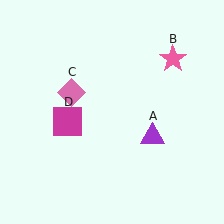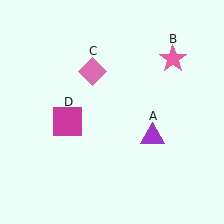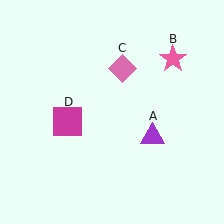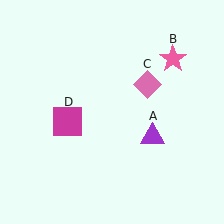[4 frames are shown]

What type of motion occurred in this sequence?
The pink diamond (object C) rotated clockwise around the center of the scene.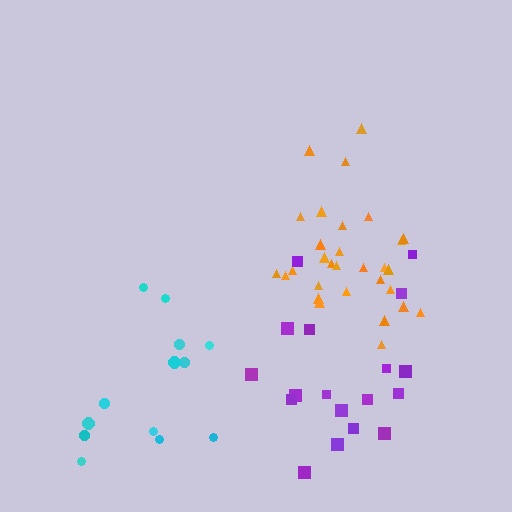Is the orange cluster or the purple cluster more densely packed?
Orange.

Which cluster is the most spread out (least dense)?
Cyan.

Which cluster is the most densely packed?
Orange.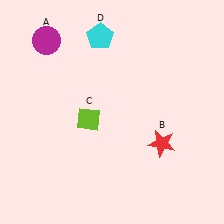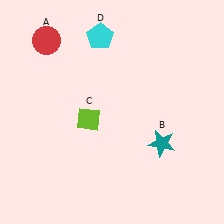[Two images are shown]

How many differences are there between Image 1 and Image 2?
There are 2 differences between the two images.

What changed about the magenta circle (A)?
In Image 1, A is magenta. In Image 2, it changed to red.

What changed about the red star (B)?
In Image 1, B is red. In Image 2, it changed to teal.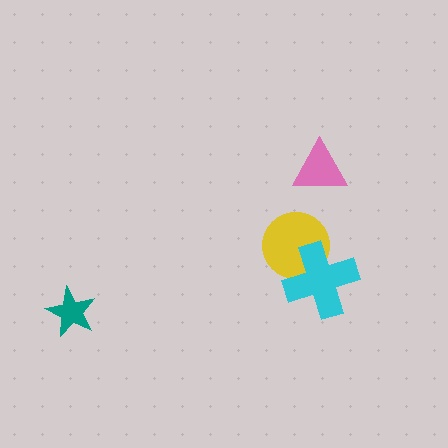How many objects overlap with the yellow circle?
1 object overlaps with the yellow circle.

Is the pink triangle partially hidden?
No, no other shape covers it.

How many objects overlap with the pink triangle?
0 objects overlap with the pink triangle.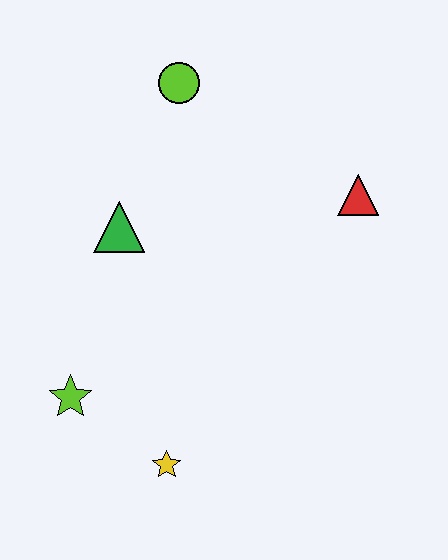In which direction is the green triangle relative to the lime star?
The green triangle is above the lime star.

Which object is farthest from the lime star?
The red triangle is farthest from the lime star.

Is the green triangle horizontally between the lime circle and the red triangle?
No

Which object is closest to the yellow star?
The lime star is closest to the yellow star.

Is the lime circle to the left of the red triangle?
Yes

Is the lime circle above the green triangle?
Yes